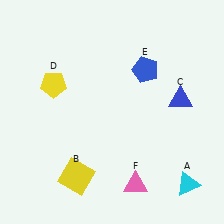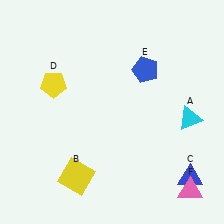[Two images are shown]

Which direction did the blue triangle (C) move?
The blue triangle (C) moved down.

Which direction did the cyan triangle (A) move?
The cyan triangle (A) moved up.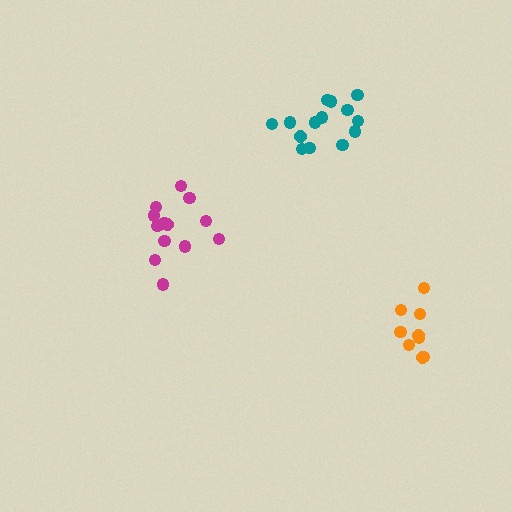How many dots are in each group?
Group 1: 9 dots, Group 2: 14 dots, Group 3: 14 dots (37 total).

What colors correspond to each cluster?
The clusters are colored: orange, magenta, teal.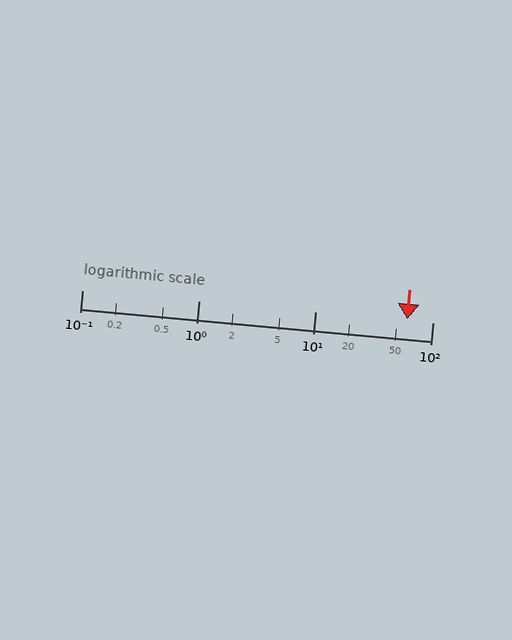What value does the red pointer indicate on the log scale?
The pointer indicates approximately 61.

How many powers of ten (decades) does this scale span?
The scale spans 3 decades, from 0.1 to 100.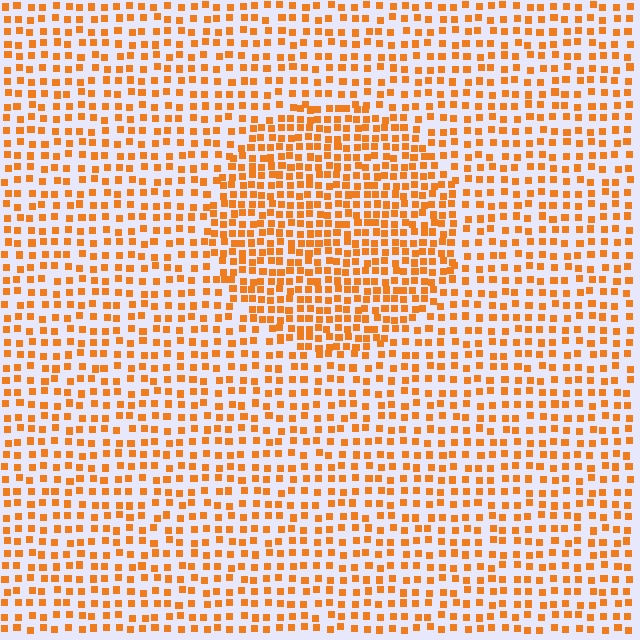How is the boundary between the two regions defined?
The boundary is defined by a change in element density (approximately 1.7x ratio). All elements are the same color, size, and shape.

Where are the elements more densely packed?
The elements are more densely packed inside the circle boundary.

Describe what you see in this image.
The image contains small orange elements arranged at two different densities. A circle-shaped region is visible where the elements are more densely packed than the surrounding area.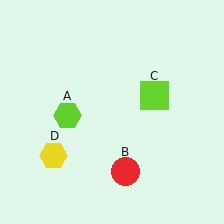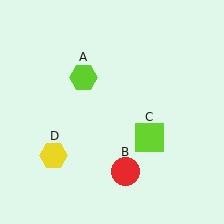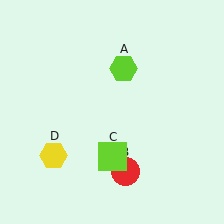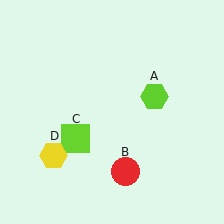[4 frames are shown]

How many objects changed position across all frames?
2 objects changed position: lime hexagon (object A), lime square (object C).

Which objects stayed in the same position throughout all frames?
Red circle (object B) and yellow hexagon (object D) remained stationary.